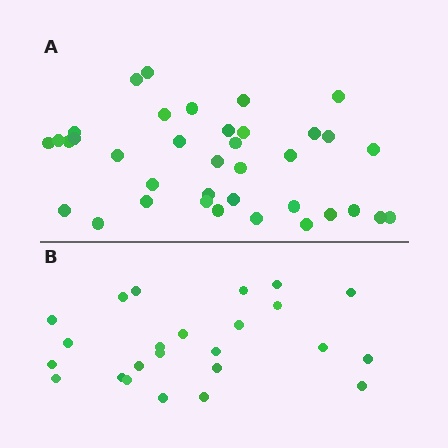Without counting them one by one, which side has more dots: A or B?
Region A (the top region) has more dots.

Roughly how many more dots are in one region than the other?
Region A has approximately 15 more dots than region B.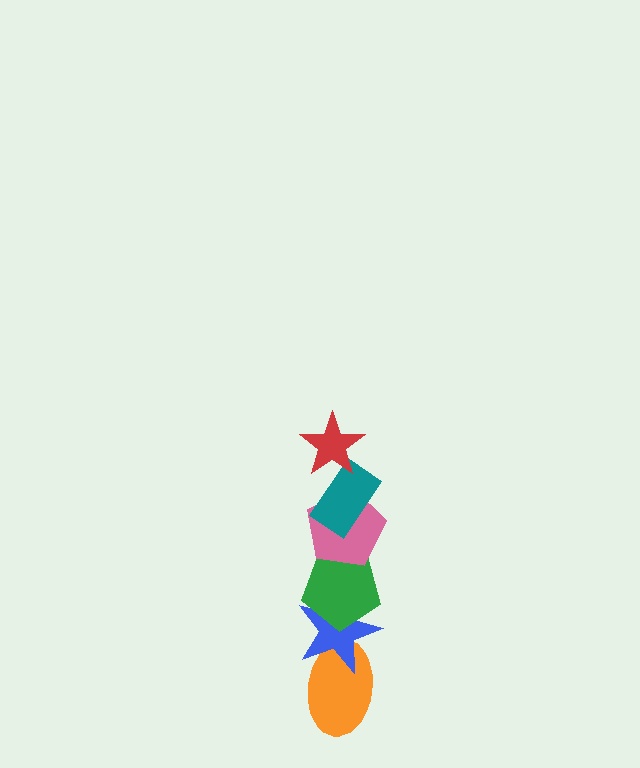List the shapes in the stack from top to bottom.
From top to bottom: the red star, the teal rectangle, the pink pentagon, the green pentagon, the blue star, the orange ellipse.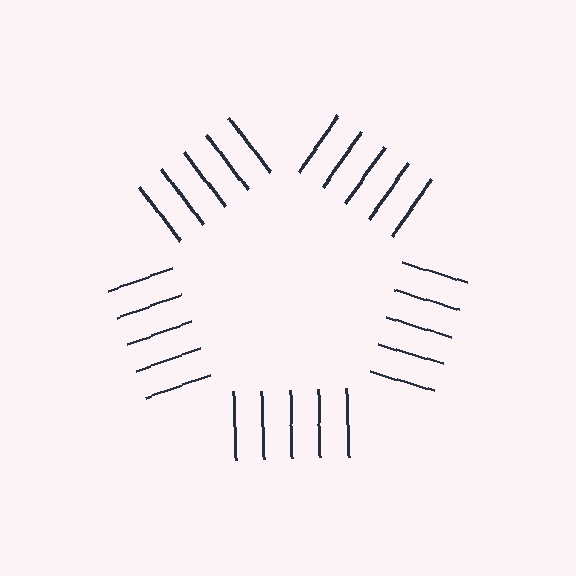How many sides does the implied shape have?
5 sides — the line-ends trace a pentagon.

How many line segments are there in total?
25 — 5 along each of the 5 edges.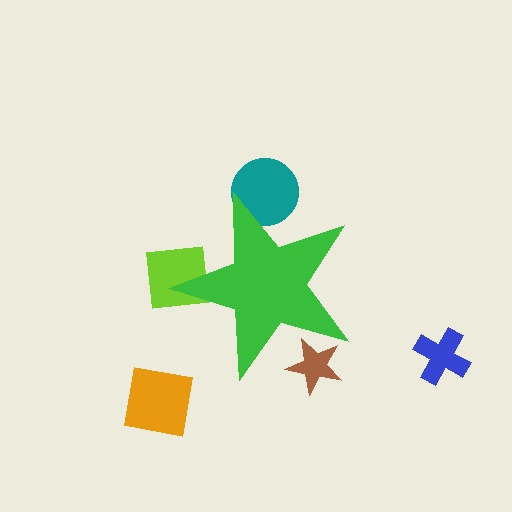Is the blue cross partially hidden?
No, the blue cross is fully visible.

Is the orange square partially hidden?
No, the orange square is fully visible.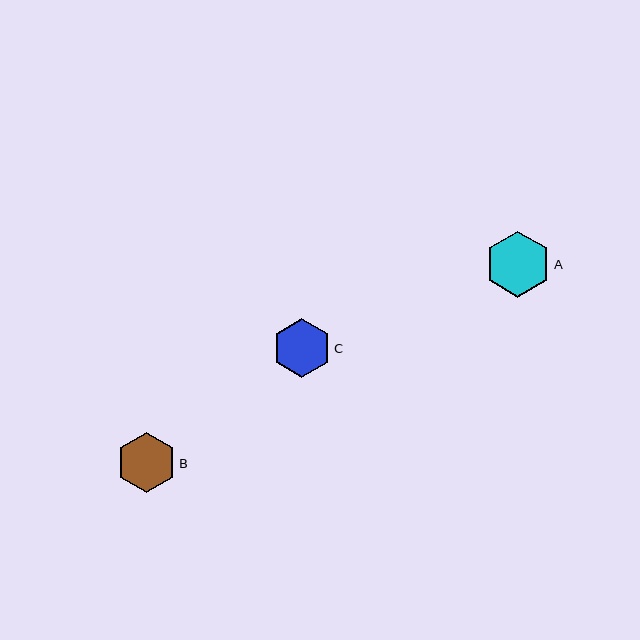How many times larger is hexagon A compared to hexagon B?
Hexagon A is approximately 1.1 times the size of hexagon B.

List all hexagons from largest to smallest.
From largest to smallest: A, B, C.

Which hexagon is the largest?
Hexagon A is the largest with a size of approximately 66 pixels.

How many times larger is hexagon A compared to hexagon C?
Hexagon A is approximately 1.1 times the size of hexagon C.